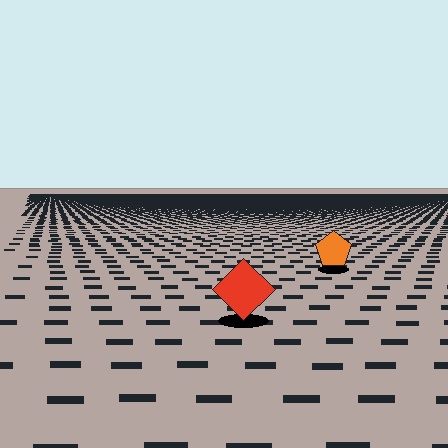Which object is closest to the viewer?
The red diamond is closest. The texture marks near it are larger and more spread out.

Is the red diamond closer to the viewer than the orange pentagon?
Yes. The red diamond is closer — you can tell from the texture gradient: the ground texture is coarser near it.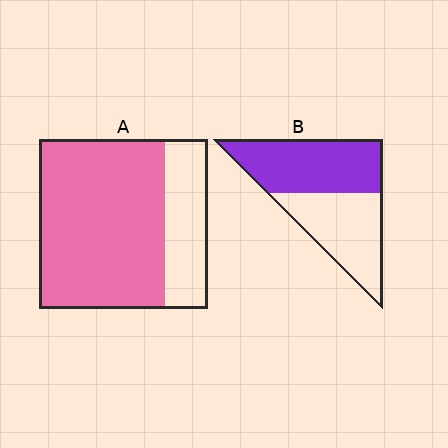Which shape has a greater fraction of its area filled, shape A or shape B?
Shape A.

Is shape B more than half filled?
Roughly half.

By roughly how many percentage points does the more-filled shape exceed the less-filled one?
By roughly 20 percentage points (A over B).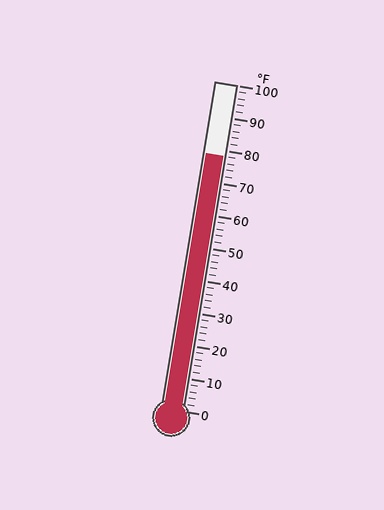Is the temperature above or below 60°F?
The temperature is above 60°F.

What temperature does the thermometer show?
The thermometer shows approximately 78°F.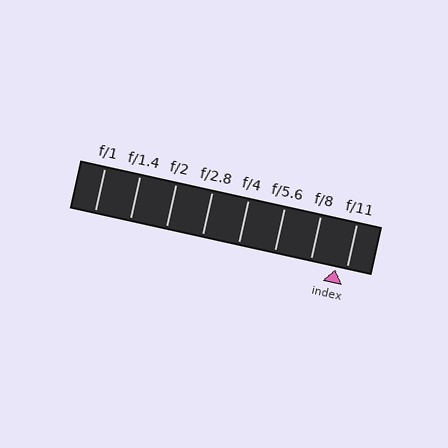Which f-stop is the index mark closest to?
The index mark is closest to f/11.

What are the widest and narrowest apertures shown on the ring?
The widest aperture shown is f/1 and the narrowest is f/11.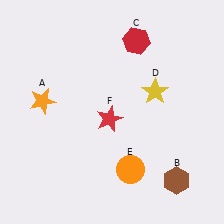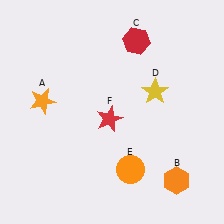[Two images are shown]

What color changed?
The hexagon (B) changed from brown in Image 1 to orange in Image 2.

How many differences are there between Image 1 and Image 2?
There is 1 difference between the two images.